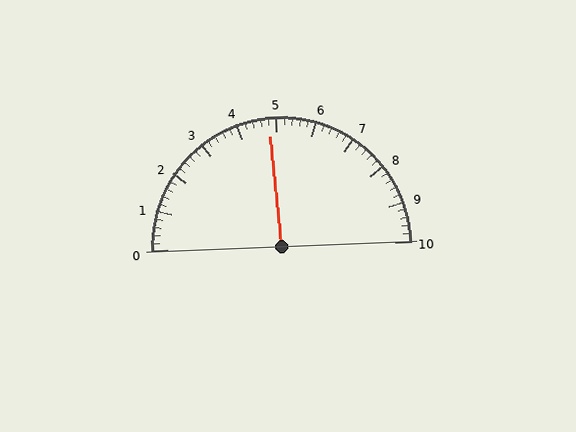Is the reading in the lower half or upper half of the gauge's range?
The reading is in the lower half of the range (0 to 10).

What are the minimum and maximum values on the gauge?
The gauge ranges from 0 to 10.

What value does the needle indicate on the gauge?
The needle indicates approximately 4.8.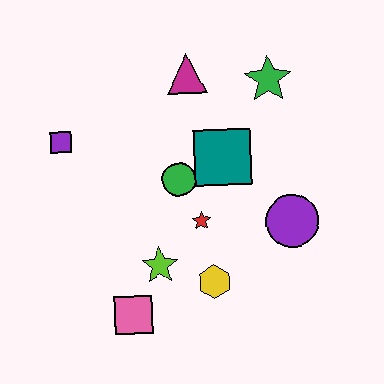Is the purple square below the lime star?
No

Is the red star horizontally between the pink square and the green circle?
No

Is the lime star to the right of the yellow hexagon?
No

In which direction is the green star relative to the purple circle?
The green star is above the purple circle.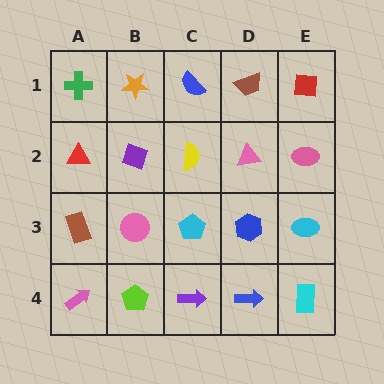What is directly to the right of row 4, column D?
A cyan rectangle.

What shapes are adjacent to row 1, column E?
A pink ellipse (row 2, column E), a brown trapezoid (row 1, column D).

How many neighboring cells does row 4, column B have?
3.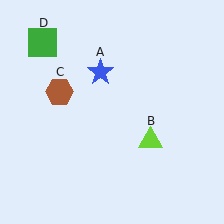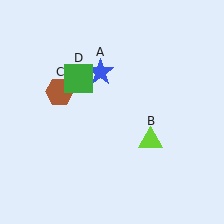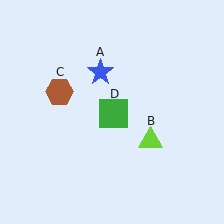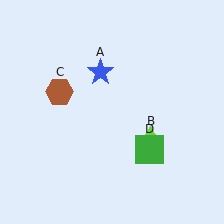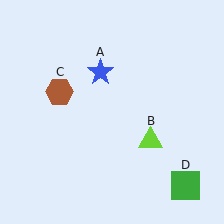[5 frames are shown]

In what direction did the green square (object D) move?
The green square (object D) moved down and to the right.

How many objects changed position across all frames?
1 object changed position: green square (object D).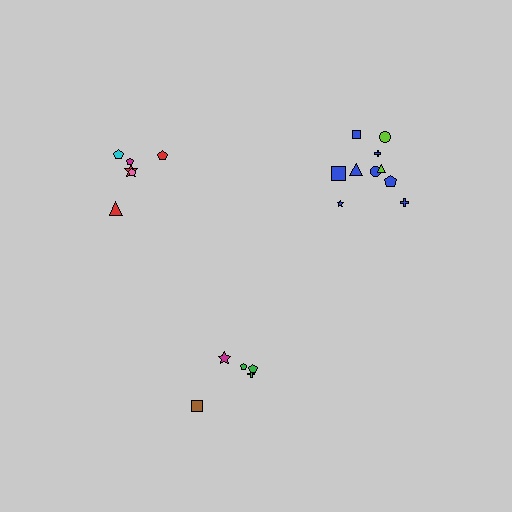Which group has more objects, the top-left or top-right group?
The top-right group.